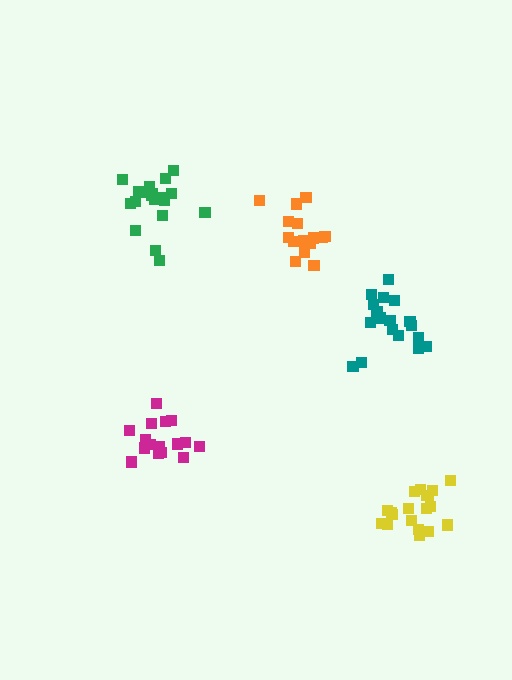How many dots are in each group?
Group 1: 15 dots, Group 2: 17 dots, Group 3: 19 dots, Group 4: 18 dots, Group 5: 19 dots (88 total).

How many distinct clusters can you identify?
There are 5 distinct clusters.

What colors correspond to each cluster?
The clusters are colored: orange, magenta, yellow, teal, green.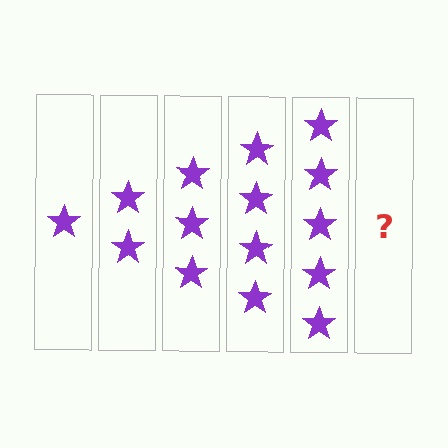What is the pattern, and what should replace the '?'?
The pattern is that each step adds one more star. The '?' should be 6 stars.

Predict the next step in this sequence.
The next step is 6 stars.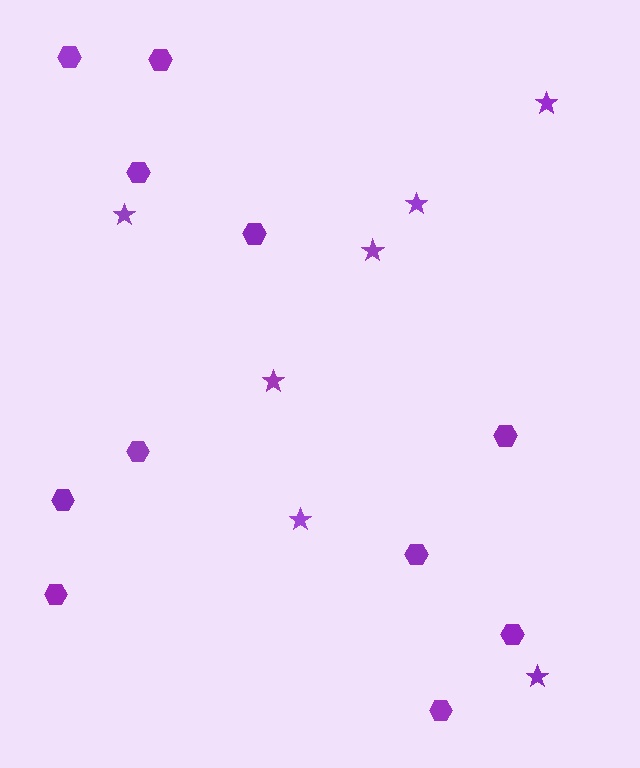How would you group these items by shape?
There are 2 groups: one group of stars (7) and one group of hexagons (11).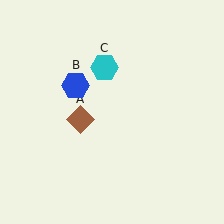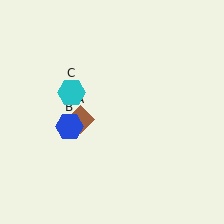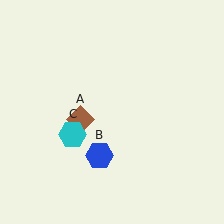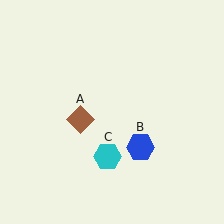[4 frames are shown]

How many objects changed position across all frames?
2 objects changed position: blue hexagon (object B), cyan hexagon (object C).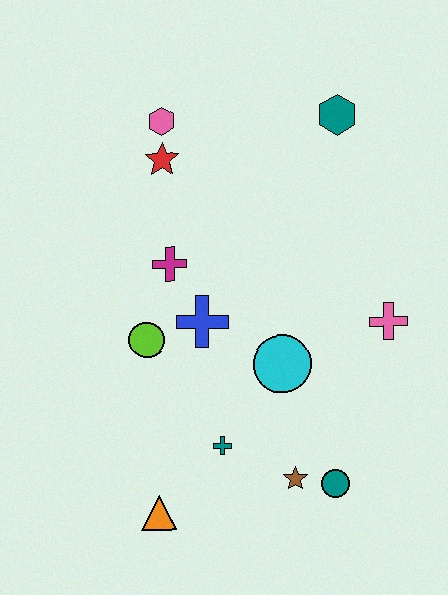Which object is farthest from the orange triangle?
The teal hexagon is farthest from the orange triangle.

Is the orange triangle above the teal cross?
No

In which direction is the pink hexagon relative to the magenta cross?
The pink hexagon is above the magenta cross.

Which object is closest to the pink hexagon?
The red star is closest to the pink hexagon.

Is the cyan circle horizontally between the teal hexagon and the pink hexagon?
Yes